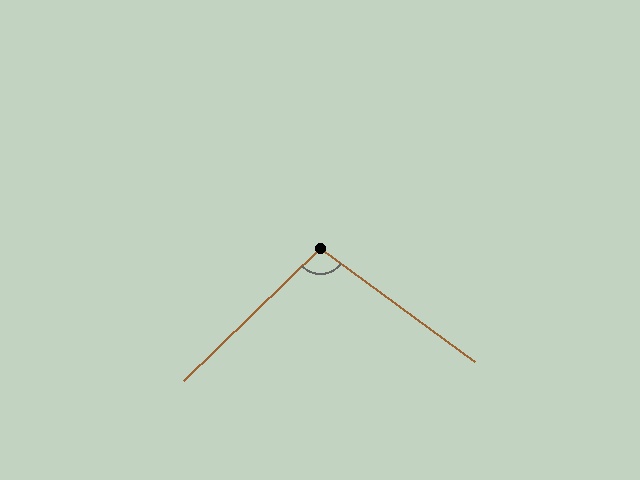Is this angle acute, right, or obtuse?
It is obtuse.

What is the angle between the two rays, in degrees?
Approximately 100 degrees.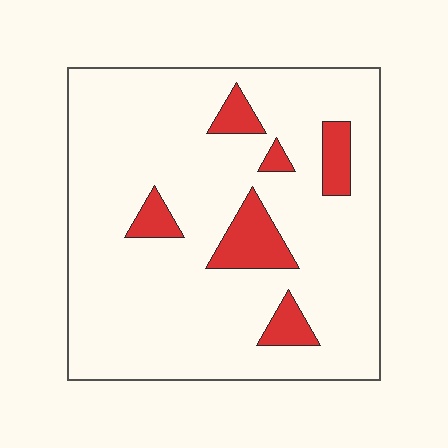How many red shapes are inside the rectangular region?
6.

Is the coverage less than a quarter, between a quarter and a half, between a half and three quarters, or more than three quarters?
Less than a quarter.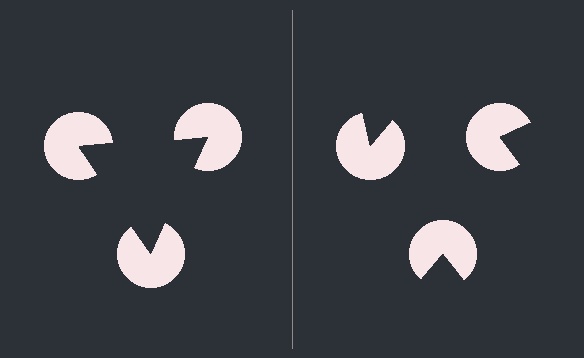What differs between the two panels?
The pac-man discs are positioned identically on both sides; only the wedge orientations differ. On the left they align to a triangle; on the right they are misaligned.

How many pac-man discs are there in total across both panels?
6 — 3 on each side.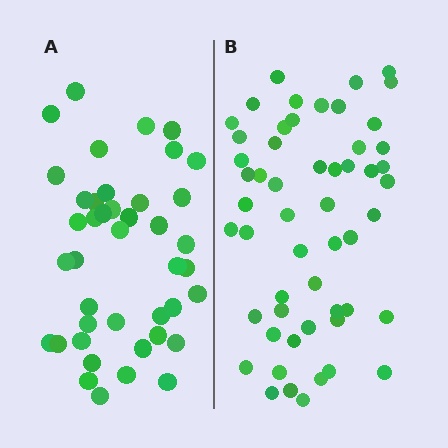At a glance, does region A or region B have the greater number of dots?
Region B (the right region) has more dots.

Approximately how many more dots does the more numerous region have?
Region B has roughly 12 or so more dots than region A.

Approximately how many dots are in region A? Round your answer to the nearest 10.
About 40 dots. (The exact count is 42, which rounds to 40.)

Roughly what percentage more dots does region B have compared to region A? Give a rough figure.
About 30% more.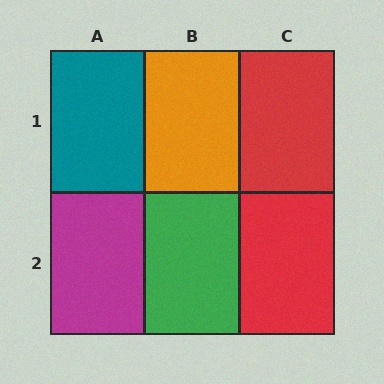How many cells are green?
1 cell is green.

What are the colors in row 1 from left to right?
Teal, orange, red.